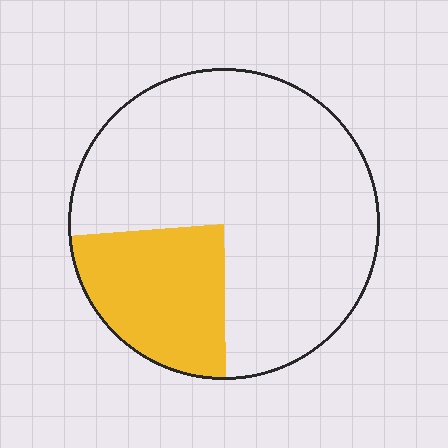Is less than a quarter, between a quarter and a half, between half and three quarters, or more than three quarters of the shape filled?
Less than a quarter.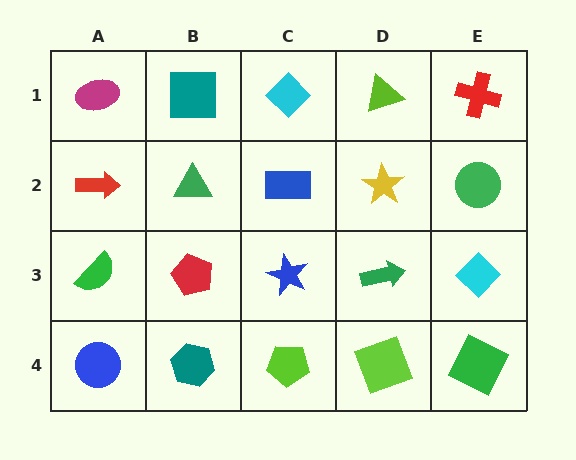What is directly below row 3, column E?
A green square.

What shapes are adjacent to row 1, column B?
A green triangle (row 2, column B), a magenta ellipse (row 1, column A), a cyan diamond (row 1, column C).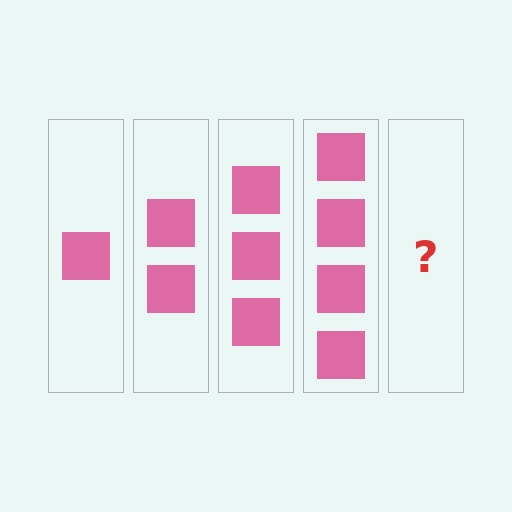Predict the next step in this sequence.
The next step is 5 squares.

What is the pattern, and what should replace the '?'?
The pattern is that each step adds one more square. The '?' should be 5 squares.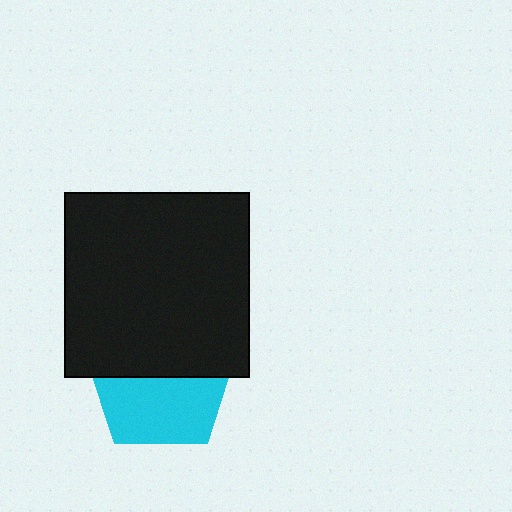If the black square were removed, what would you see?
You would see the complete cyan pentagon.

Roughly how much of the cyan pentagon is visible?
About half of it is visible (roughly 51%).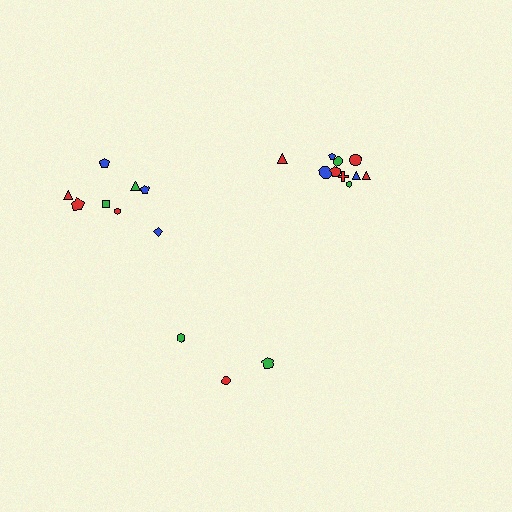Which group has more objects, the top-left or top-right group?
The top-right group.